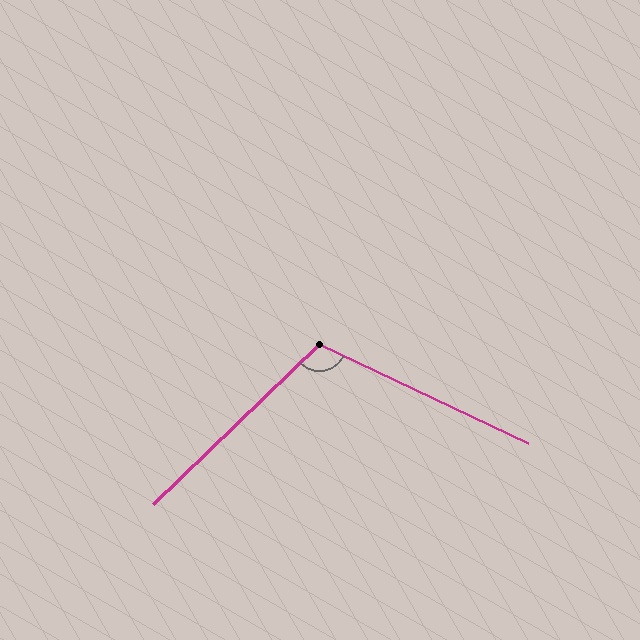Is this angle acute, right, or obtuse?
It is obtuse.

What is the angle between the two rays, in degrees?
Approximately 111 degrees.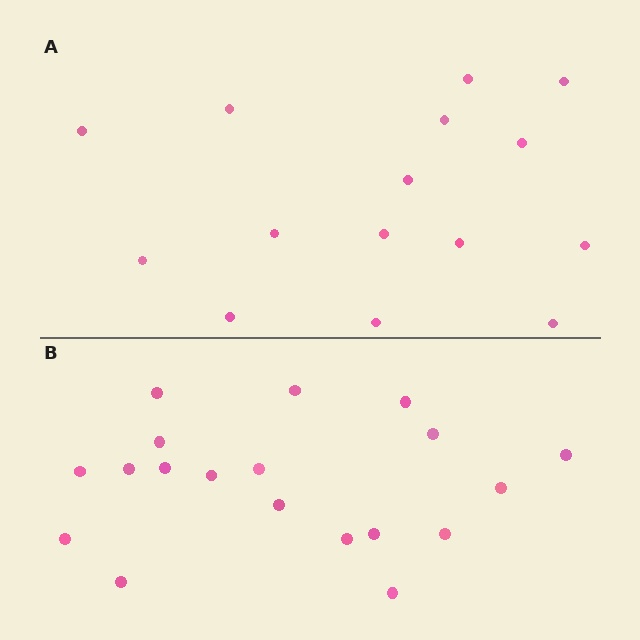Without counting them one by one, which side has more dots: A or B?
Region B (the bottom region) has more dots.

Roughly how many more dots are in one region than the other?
Region B has about 4 more dots than region A.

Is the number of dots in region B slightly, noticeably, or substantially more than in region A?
Region B has noticeably more, but not dramatically so. The ratio is roughly 1.3 to 1.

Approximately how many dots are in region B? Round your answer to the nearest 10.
About 20 dots. (The exact count is 19, which rounds to 20.)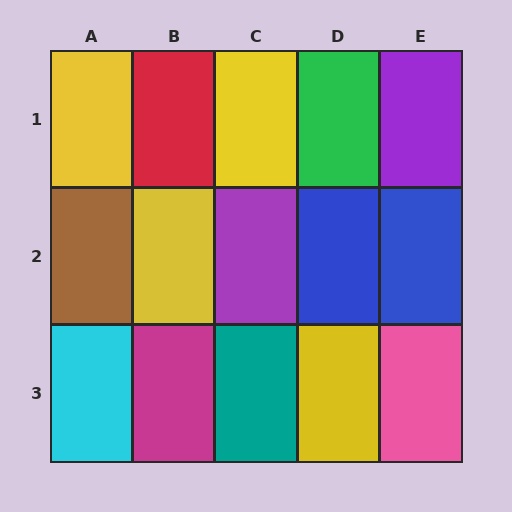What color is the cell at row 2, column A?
Brown.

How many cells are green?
1 cell is green.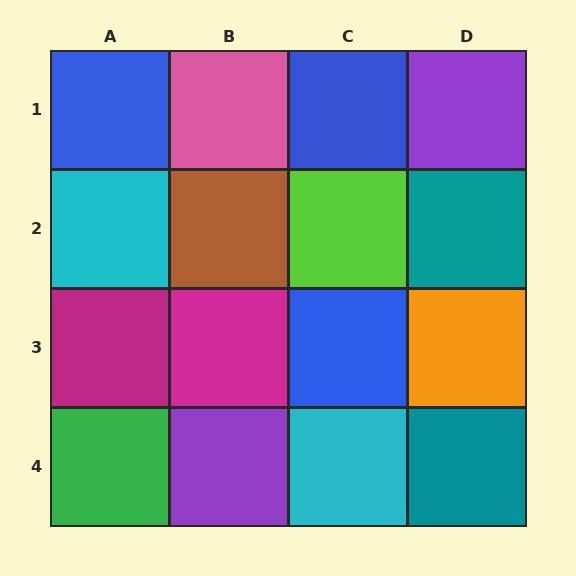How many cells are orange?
1 cell is orange.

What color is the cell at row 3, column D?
Orange.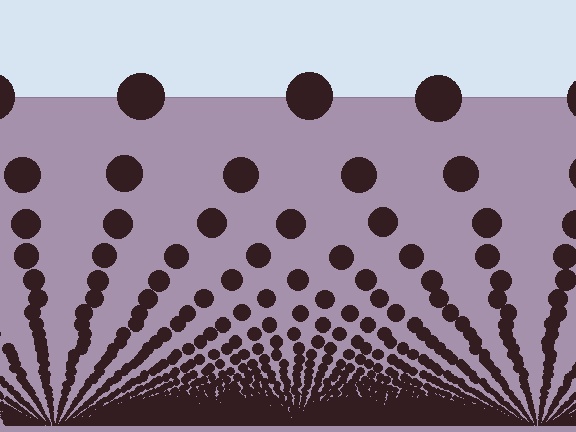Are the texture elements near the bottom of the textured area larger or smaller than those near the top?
Smaller. The gradient is inverted — elements near the bottom are smaller and denser.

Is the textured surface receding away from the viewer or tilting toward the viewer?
The surface appears to tilt toward the viewer. Texture elements get larger and sparser toward the top.